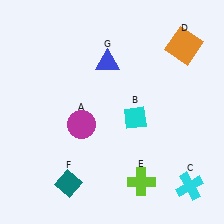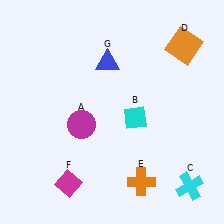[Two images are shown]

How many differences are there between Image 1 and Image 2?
There are 2 differences between the two images.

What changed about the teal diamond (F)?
In Image 1, F is teal. In Image 2, it changed to magenta.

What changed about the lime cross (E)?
In Image 1, E is lime. In Image 2, it changed to orange.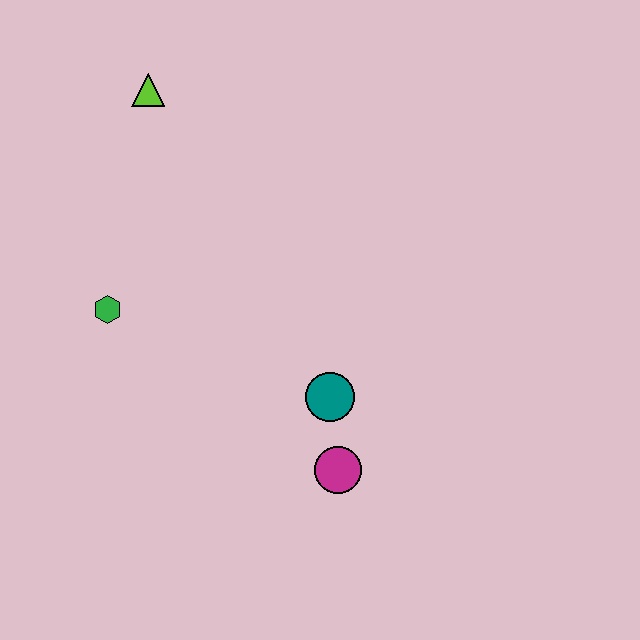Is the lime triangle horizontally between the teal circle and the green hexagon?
Yes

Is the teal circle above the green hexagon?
No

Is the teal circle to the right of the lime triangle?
Yes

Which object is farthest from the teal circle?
The lime triangle is farthest from the teal circle.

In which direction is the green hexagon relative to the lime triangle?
The green hexagon is below the lime triangle.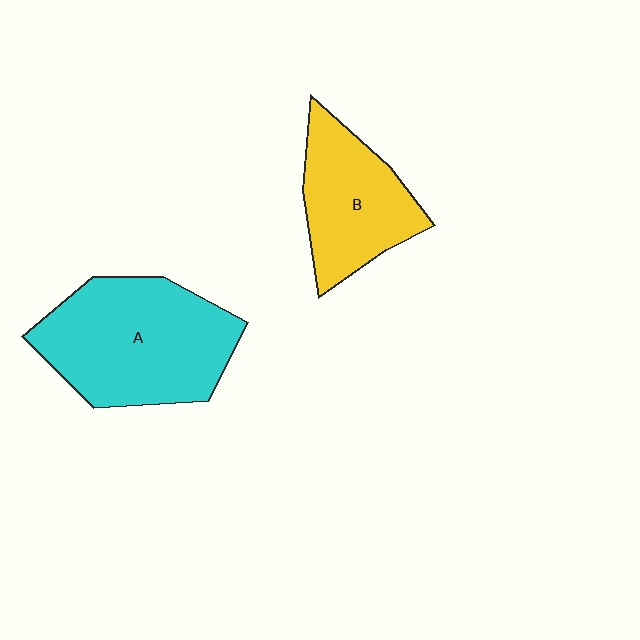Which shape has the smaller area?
Shape B (yellow).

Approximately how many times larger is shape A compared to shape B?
Approximately 1.5 times.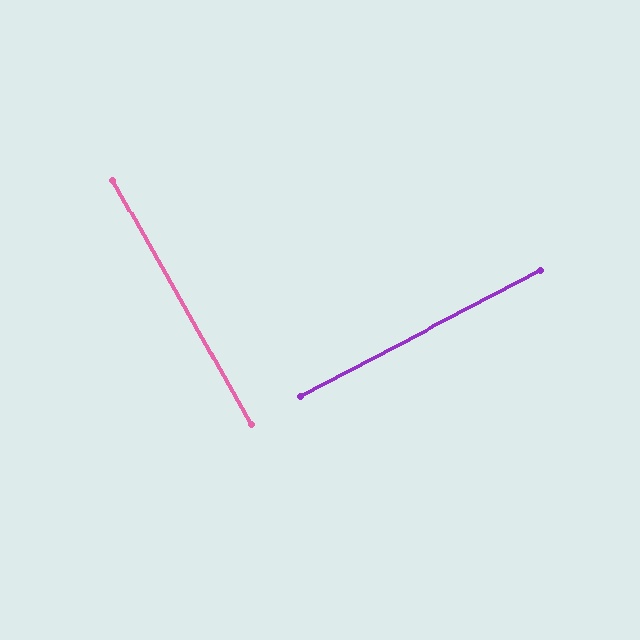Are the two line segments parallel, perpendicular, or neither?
Perpendicular — they meet at approximately 88°.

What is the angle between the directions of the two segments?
Approximately 88 degrees.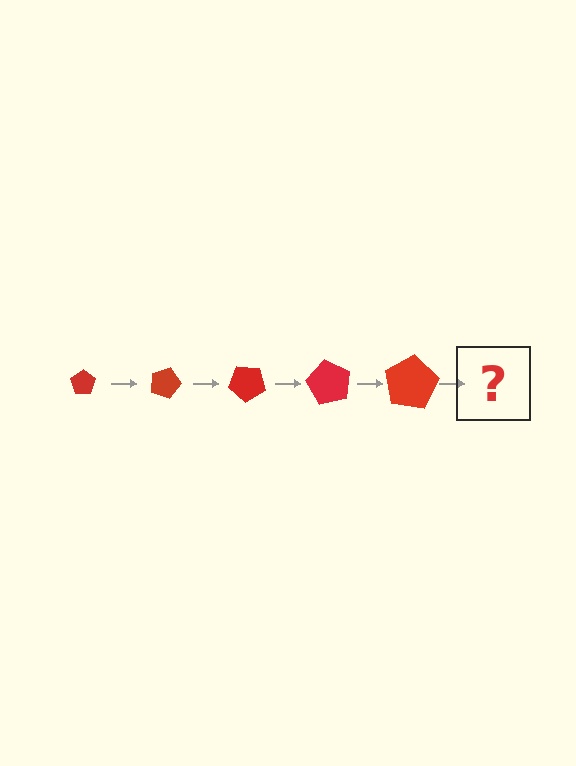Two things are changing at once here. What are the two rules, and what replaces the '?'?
The two rules are that the pentagon grows larger each step and it rotates 20 degrees each step. The '?' should be a pentagon, larger than the previous one and rotated 100 degrees from the start.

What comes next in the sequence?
The next element should be a pentagon, larger than the previous one and rotated 100 degrees from the start.